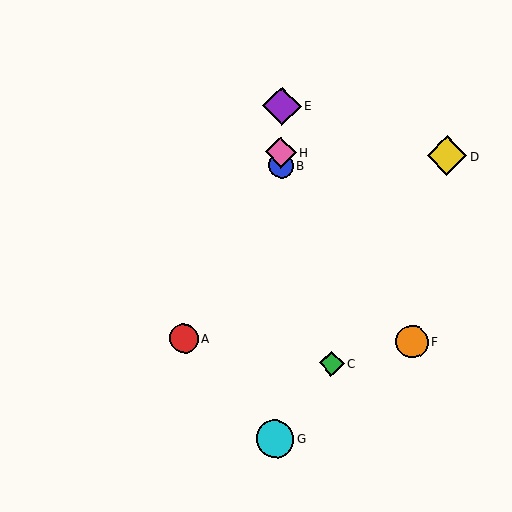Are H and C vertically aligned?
No, H is at x≈281 and C is at x≈331.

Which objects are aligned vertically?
Objects B, E, G, H are aligned vertically.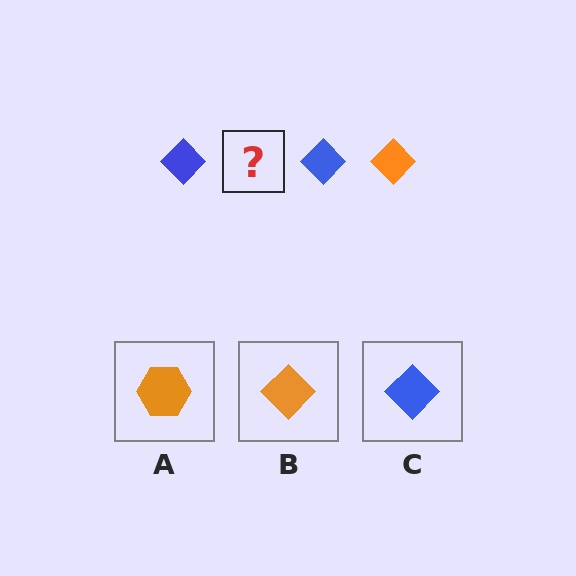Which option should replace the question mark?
Option B.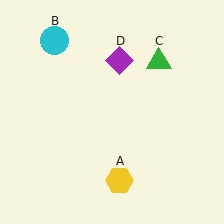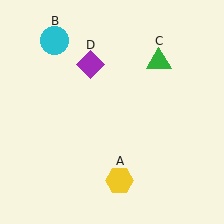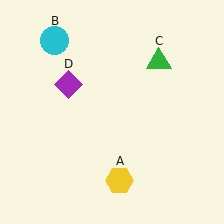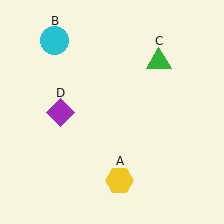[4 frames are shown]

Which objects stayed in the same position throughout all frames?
Yellow hexagon (object A) and cyan circle (object B) and green triangle (object C) remained stationary.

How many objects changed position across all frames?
1 object changed position: purple diamond (object D).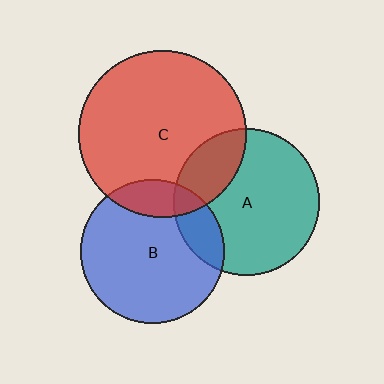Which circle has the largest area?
Circle C (red).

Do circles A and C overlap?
Yes.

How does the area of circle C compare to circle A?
Approximately 1.3 times.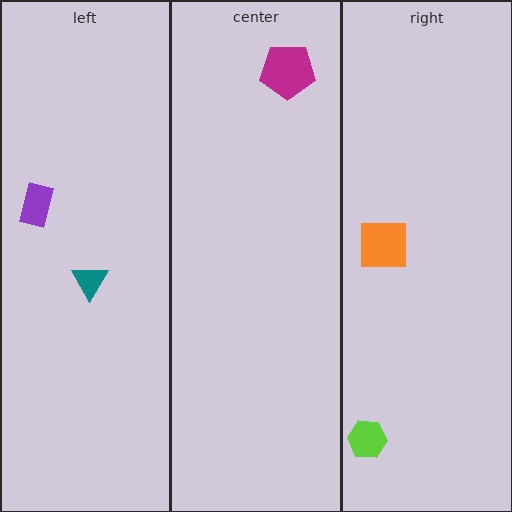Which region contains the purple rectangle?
The left region.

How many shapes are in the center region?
1.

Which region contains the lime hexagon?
The right region.